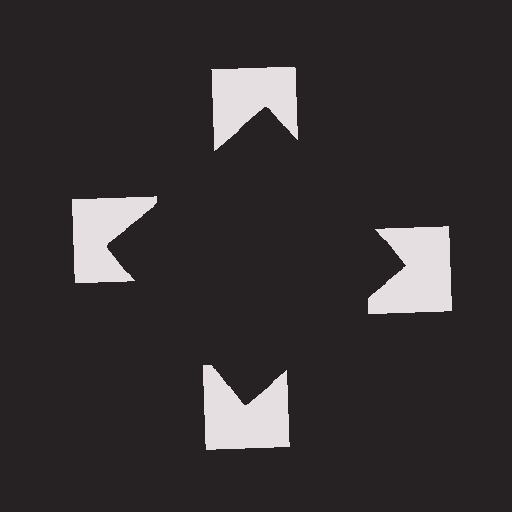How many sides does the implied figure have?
4 sides.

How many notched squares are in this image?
There are 4 — one at each vertex of the illusory square.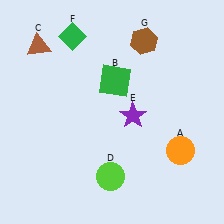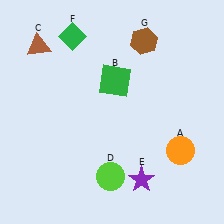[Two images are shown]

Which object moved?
The purple star (E) moved down.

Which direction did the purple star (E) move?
The purple star (E) moved down.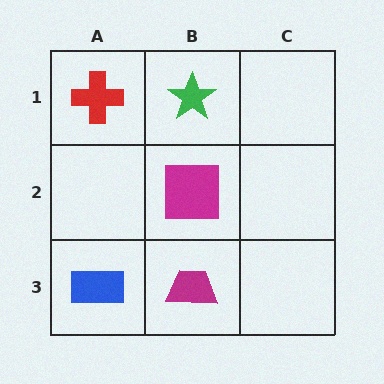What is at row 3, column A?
A blue rectangle.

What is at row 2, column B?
A magenta square.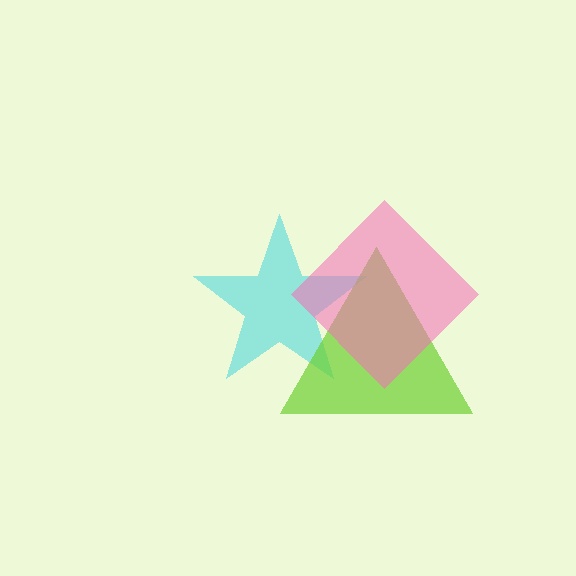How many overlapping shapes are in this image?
There are 3 overlapping shapes in the image.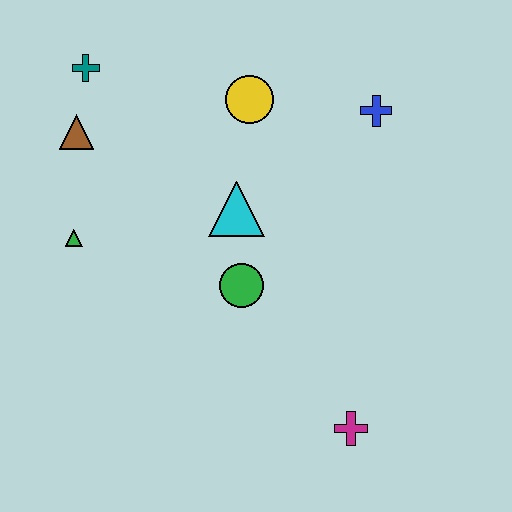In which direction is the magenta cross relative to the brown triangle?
The magenta cross is below the brown triangle.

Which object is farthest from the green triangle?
The magenta cross is farthest from the green triangle.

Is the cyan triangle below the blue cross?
Yes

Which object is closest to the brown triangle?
The teal cross is closest to the brown triangle.